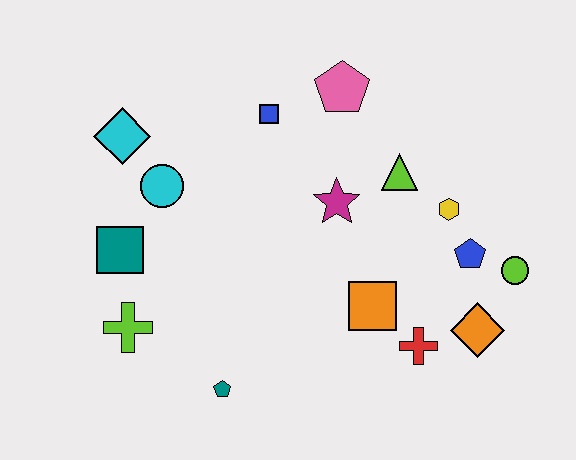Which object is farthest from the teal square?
The lime circle is farthest from the teal square.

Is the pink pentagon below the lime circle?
No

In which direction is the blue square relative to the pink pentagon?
The blue square is to the left of the pink pentagon.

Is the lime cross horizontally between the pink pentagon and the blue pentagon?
No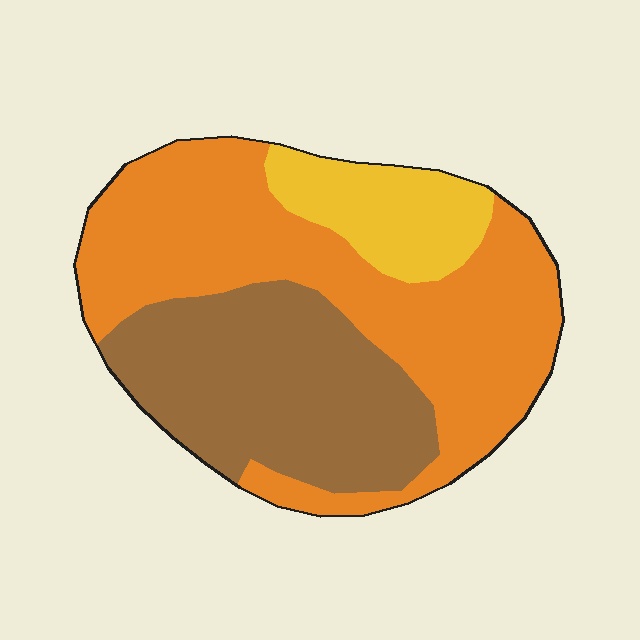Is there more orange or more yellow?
Orange.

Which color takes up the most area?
Orange, at roughly 50%.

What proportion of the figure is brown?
Brown takes up between a quarter and a half of the figure.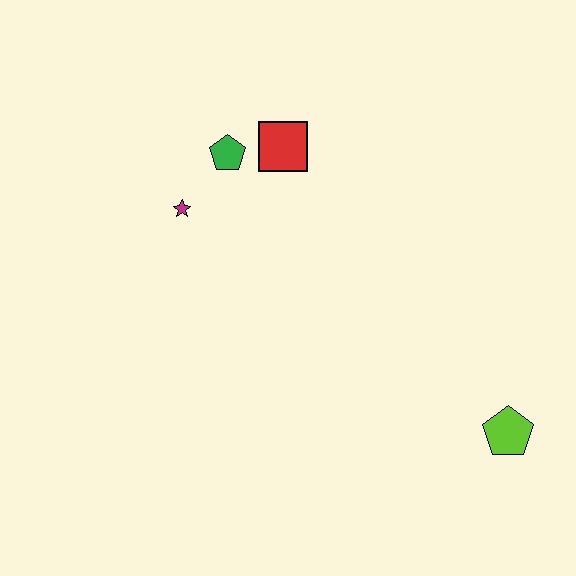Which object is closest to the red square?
The green pentagon is closest to the red square.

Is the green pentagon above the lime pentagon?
Yes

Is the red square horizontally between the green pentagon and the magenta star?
No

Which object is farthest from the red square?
The lime pentagon is farthest from the red square.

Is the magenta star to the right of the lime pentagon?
No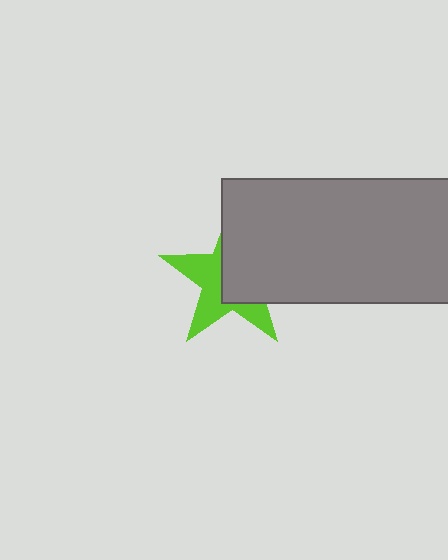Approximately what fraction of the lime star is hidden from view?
Roughly 52% of the lime star is hidden behind the gray rectangle.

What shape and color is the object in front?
The object in front is a gray rectangle.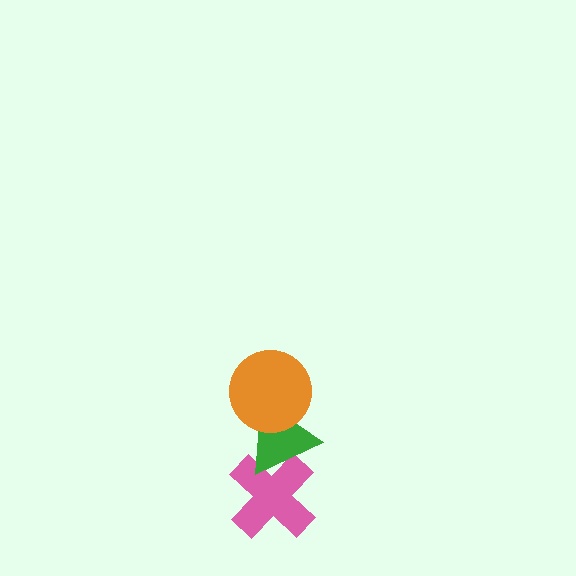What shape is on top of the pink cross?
The green triangle is on top of the pink cross.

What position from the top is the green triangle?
The green triangle is 2nd from the top.